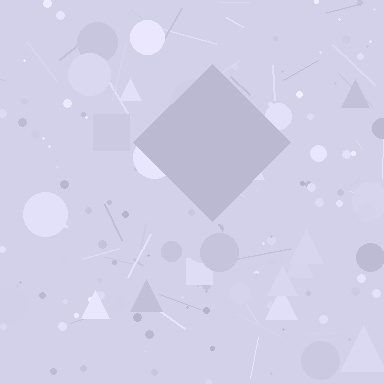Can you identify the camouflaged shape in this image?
The camouflaged shape is a diamond.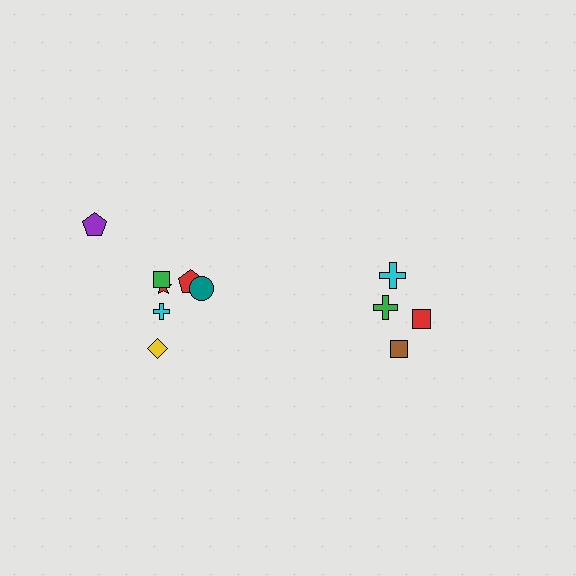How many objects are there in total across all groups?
There are 11 objects.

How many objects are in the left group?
There are 7 objects.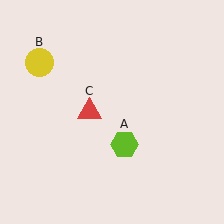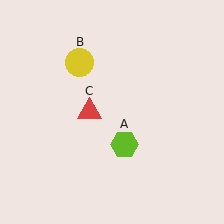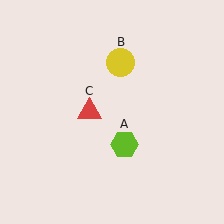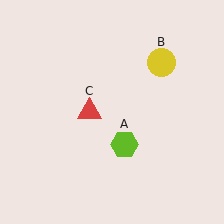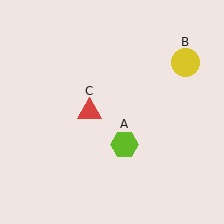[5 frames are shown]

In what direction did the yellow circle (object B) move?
The yellow circle (object B) moved right.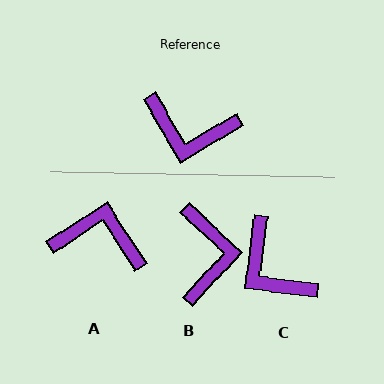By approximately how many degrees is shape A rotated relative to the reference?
Approximately 177 degrees clockwise.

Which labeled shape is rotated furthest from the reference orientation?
A, about 177 degrees away.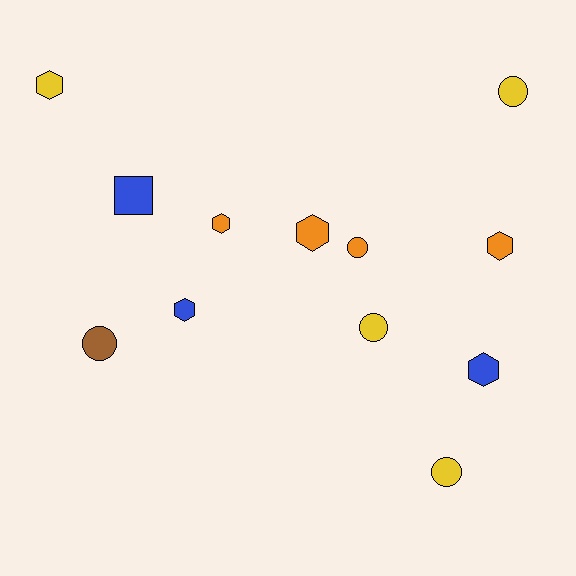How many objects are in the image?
There are 12 objects.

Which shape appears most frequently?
Hexagon, with 6 objects.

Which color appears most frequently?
Yellow, with 4 objects.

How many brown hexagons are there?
There are no brown hexagons.